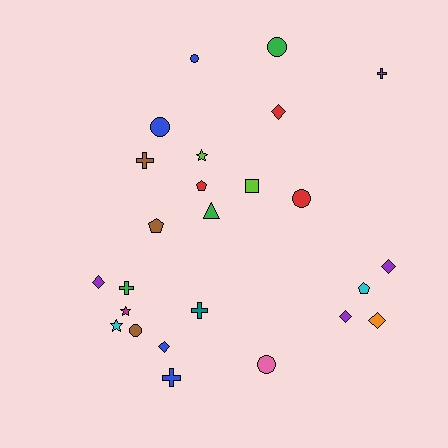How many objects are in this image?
There are 25 objects.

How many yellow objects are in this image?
There are no yellow objects.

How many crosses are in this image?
There are 5 crosses.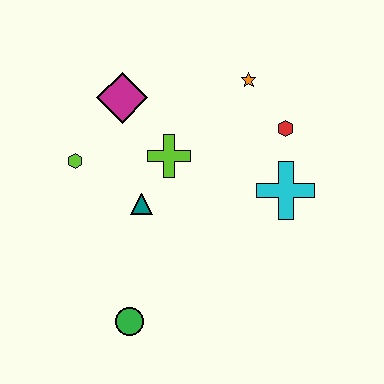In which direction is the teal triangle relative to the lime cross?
The teal triangle is below the lime cross.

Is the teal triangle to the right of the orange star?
No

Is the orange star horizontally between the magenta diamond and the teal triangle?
No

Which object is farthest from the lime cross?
The green circle is farthest from the lime cross.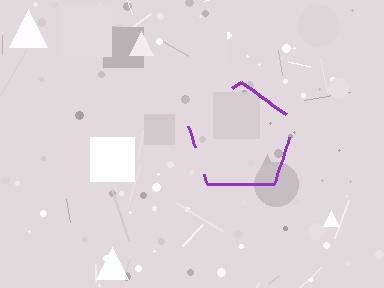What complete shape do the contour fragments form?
The contour fragments form a pentagon.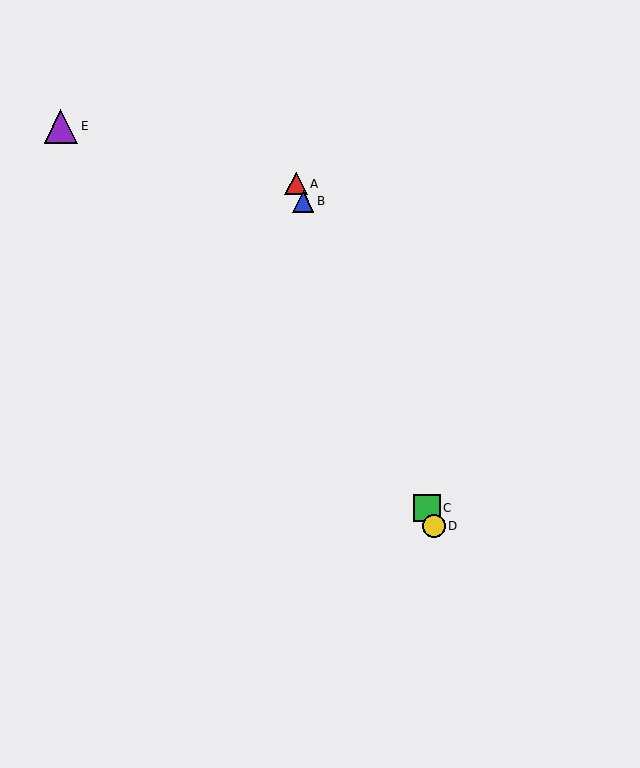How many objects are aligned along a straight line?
4 objects (A, B, C, D) are aligned along a straight line.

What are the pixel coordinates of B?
Object B is at (303, 202).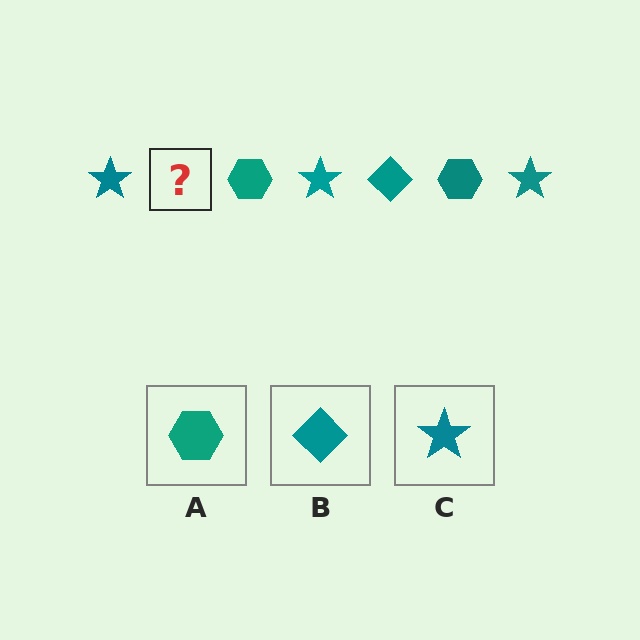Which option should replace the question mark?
Option B.